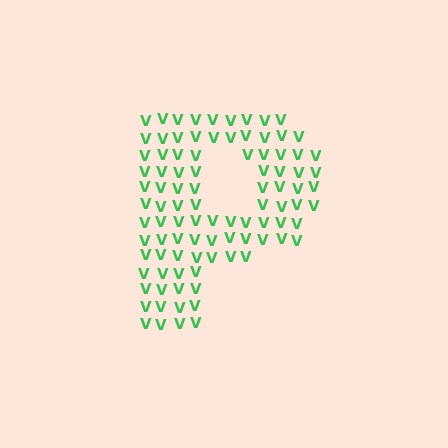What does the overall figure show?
The overall figure shows the letter P.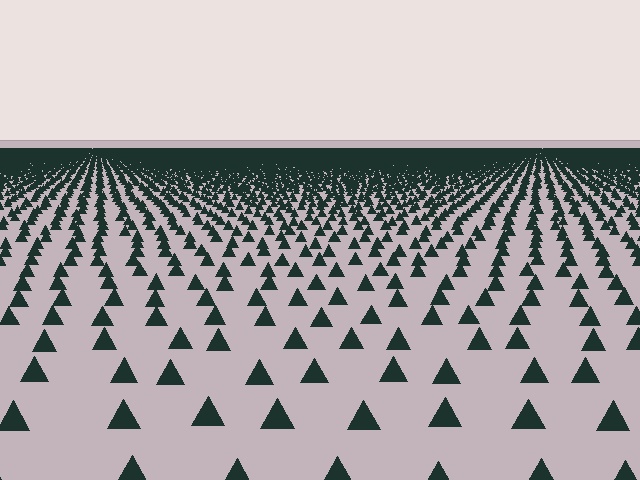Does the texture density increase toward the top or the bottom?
Density increases toward the top.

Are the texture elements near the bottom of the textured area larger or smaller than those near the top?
Larger. Near the bottom, elements are closer to the viewer and appear at a bigger on-screen size.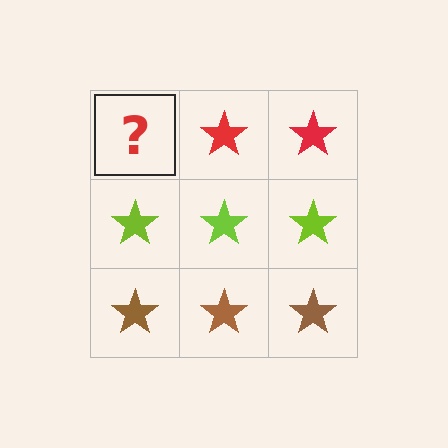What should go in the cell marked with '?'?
The missing cell should contain a red star.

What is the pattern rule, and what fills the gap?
The rule is that each row has a consistent color. The gap should be filled with a red star.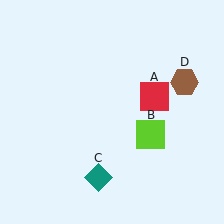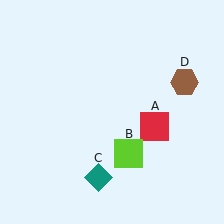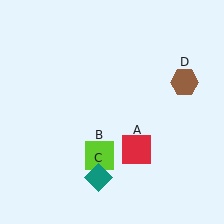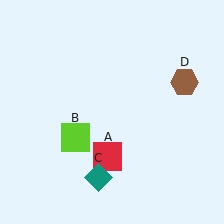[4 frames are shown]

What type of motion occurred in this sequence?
The red square (object A), lime square (object B) rotated clockwise around the center of the scene.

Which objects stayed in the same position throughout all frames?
Teal diamond (object C) and brown hexagon (object D) remained stationary.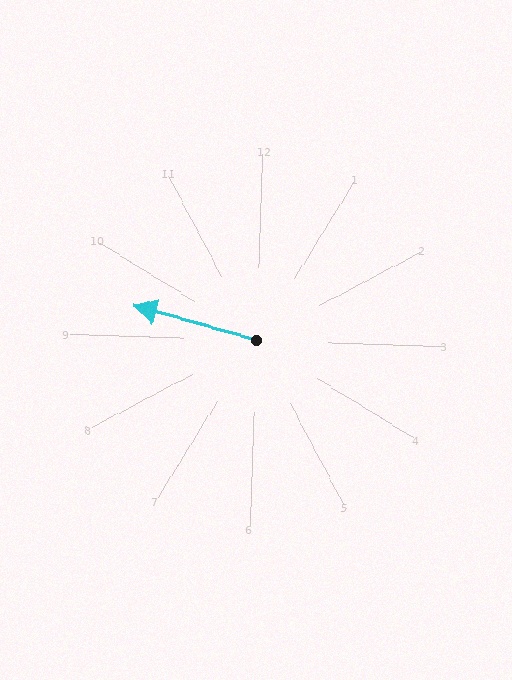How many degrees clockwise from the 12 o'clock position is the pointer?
Approximately 284 degrees.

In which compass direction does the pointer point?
West.